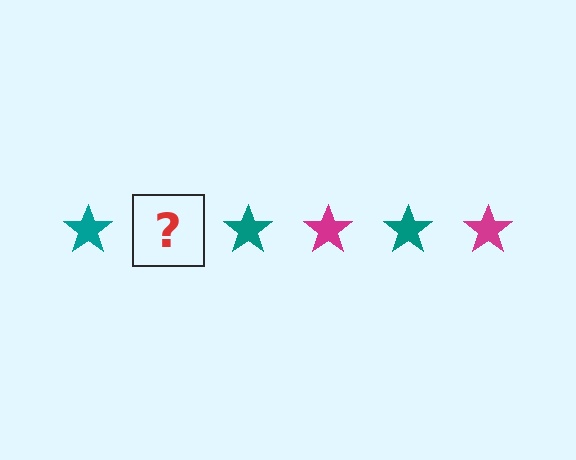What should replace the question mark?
The question mark should be replaced with a magenta star.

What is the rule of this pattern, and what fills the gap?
The rule is that the pattern cycles through teal, magenta stars. The gap should be filled with a magenta star.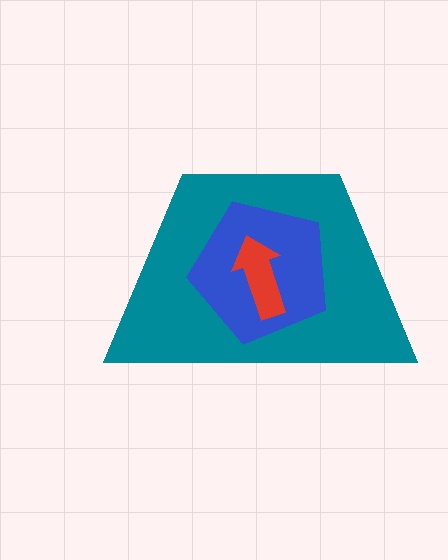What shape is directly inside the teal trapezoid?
The blue pentagon.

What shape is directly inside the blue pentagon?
The red arrow.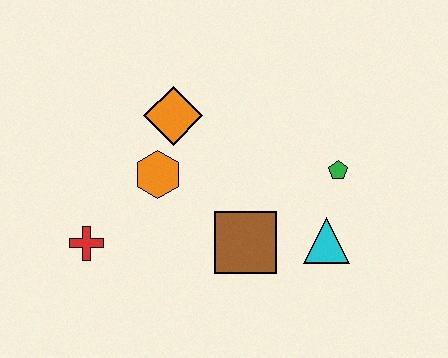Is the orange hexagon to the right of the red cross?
Yes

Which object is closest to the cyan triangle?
The green pentagon is closest to the cyan triangle.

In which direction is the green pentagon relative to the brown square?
The green pentagon is to the right of the brown square.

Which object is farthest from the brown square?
The red cross is farthest from the brown square.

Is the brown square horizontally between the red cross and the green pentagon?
Yes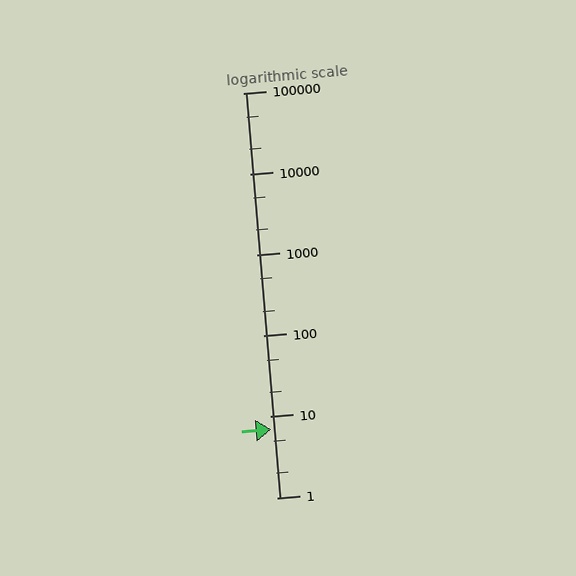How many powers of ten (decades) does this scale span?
The scale spans 5 decades, from 1 to 100000.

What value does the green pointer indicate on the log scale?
The pointer indicates approximately 6.9.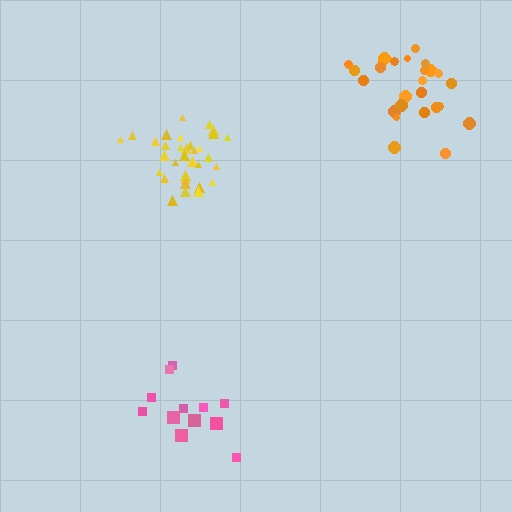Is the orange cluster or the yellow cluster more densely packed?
Yellow.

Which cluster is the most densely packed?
Yellow.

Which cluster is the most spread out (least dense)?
Pink.